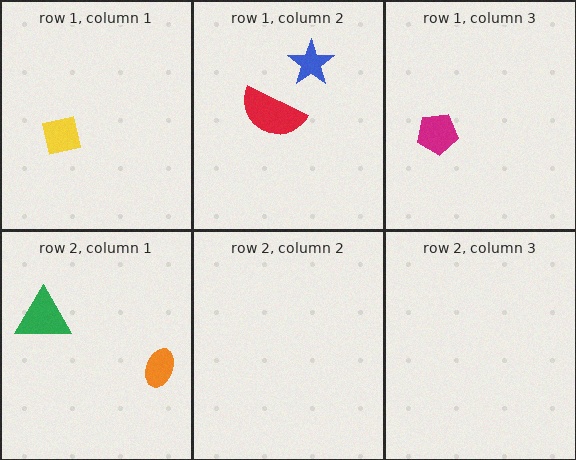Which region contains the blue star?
The row 1, column 2 region.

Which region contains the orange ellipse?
The row 2, column 1 region.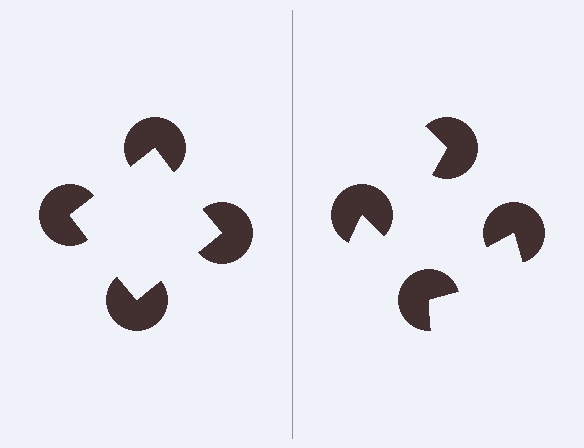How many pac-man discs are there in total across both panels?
8 — 4 on each side.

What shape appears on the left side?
An illusory square.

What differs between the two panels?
The pac-man discs are positioned identically on both sides; only the wedge orientations differ. On the left they align to a square; on the right they are misaligned.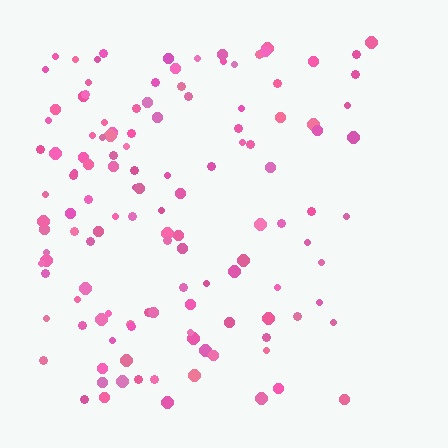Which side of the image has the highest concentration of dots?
The left.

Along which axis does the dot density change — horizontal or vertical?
Horizontal.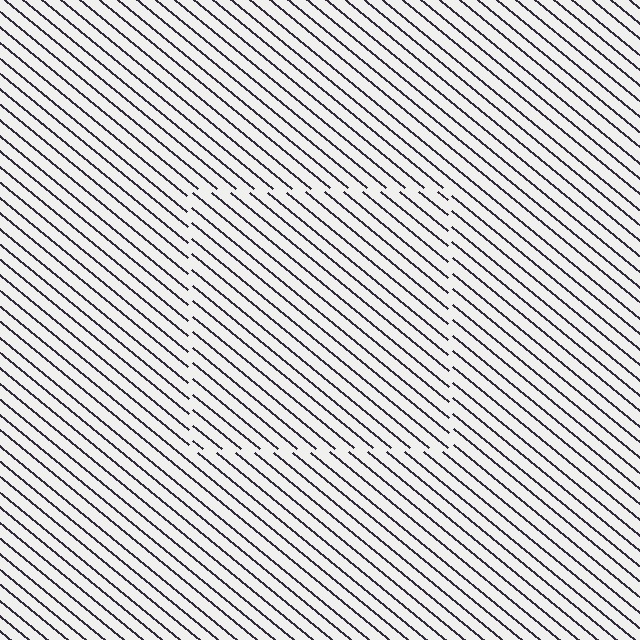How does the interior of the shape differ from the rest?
The interior of the shape contains the same grating, shifted by half a period — the contour is defined by the phase discontinuity where line-ends from the inner and outer gratings abut.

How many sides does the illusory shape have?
4 sides — the line-ends trace a square.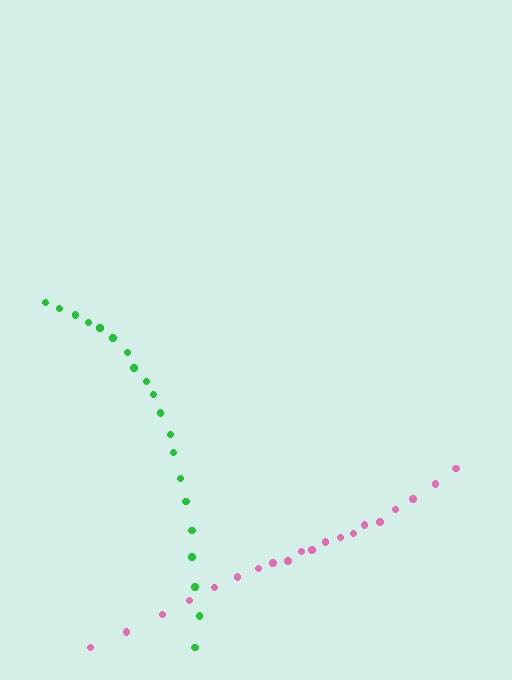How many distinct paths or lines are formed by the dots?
There are 2 distinct paths.